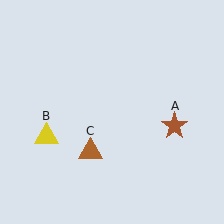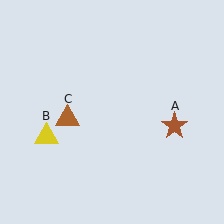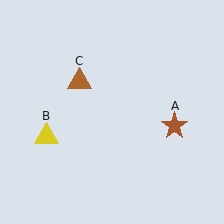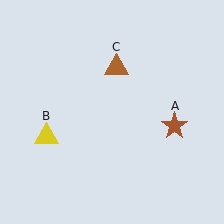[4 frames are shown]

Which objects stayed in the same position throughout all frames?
Brown star (object A) and yellow triangle (object B) remained stationary.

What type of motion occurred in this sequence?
The brown triangle (object C) rotated clockwise around the center of the scene.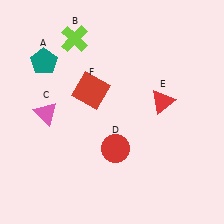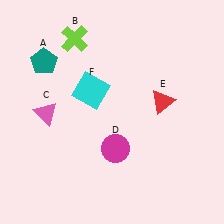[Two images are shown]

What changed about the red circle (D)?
In Image 1, D is red. In Image 2, it changed to magenta.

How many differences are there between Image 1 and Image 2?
There are 2 differences between the two images.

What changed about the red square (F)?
In Image 1, F is red. In Image 2, it changed to cyan.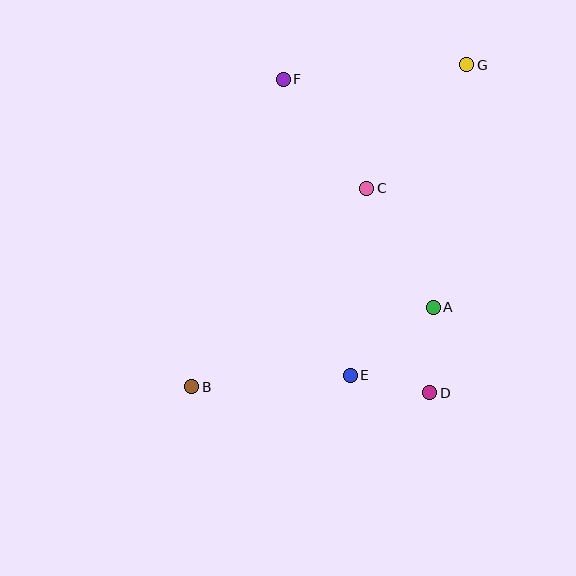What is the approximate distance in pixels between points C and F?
The distance between C and F is approximately 137 pixels.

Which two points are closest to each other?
Points D and E are closest to each other.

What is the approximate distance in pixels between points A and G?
The distance between A and G is approximately 245 pixels.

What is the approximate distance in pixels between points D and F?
The distance between D and F is approximately 346 pixels.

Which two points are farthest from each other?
Points B and G are farthest from each other.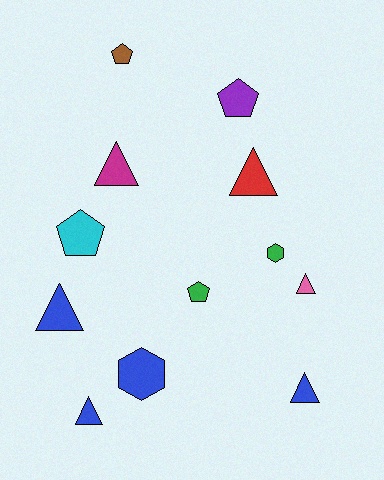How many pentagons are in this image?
There are 4 pentagons.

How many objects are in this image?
There are 12 objects.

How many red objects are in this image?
There is 1 red object.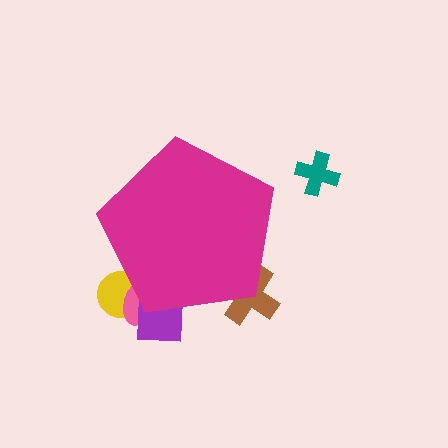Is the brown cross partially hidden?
Yes, the brown cross is partially hidden behind the magenta pentagon.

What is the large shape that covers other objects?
A magenta pentagon.